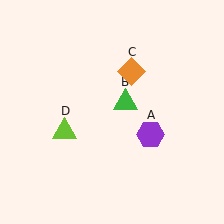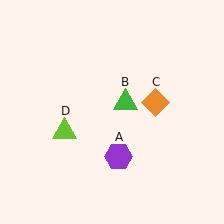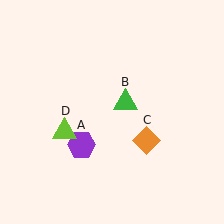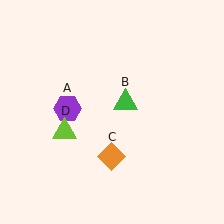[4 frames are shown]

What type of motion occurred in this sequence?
The purple hexagon (object A), orange diamond (object C) rotated clockwise around the center of the scene.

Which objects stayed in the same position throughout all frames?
Green triangle (object B) and lime triangle (object D) remained stationary.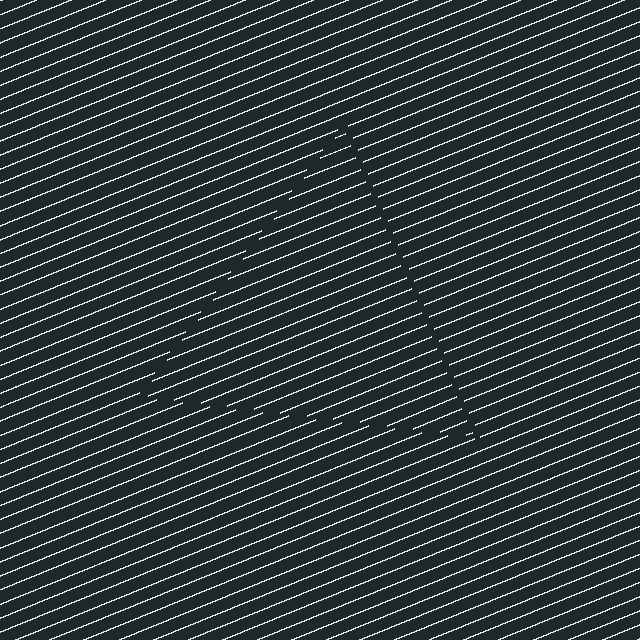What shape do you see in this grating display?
An illusory triangle. The interior of the shape contains the same grating, shifted by half a period — the contour is defined by the phase discontinuity where line-ends from the inner and outer gratings abut.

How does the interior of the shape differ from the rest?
The interior of the shape contains the same grating, shifted by half a period — the contour is defined by the phase discontinuity where line-ends from the inner and outer gratings abut.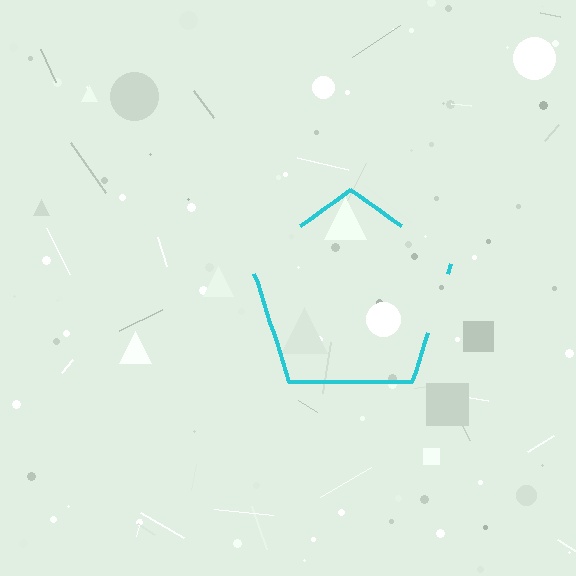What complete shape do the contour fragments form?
The contour fragments form a pentagon.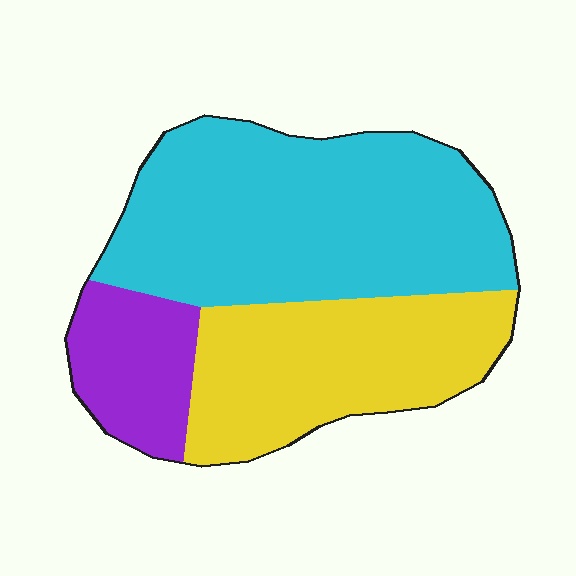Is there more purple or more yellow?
Yellow.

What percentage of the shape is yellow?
Yellow covers about 35% of the shape.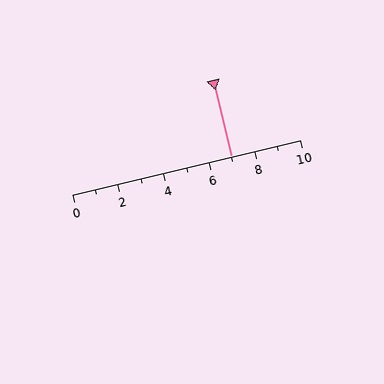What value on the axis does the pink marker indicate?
The marker indicates approximately 7.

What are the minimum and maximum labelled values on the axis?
The axis runs from 0 to 10.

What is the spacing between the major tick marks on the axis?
The major ticks are spaced 2 apart.